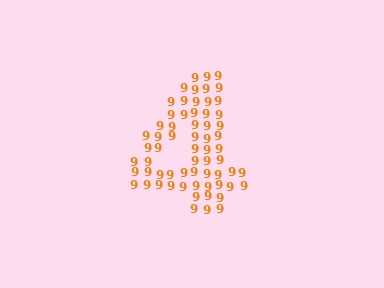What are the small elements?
The small elements are digit 9's.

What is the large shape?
The large shape is the digit 4.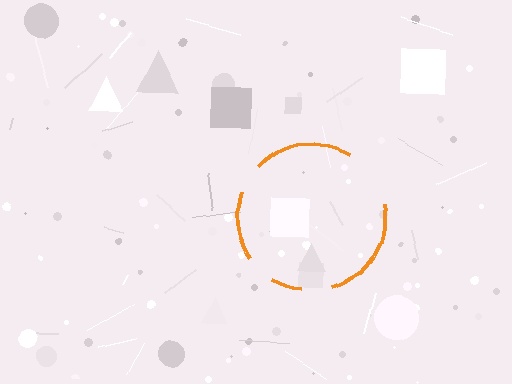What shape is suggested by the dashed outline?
The dashed outline suggests a circle.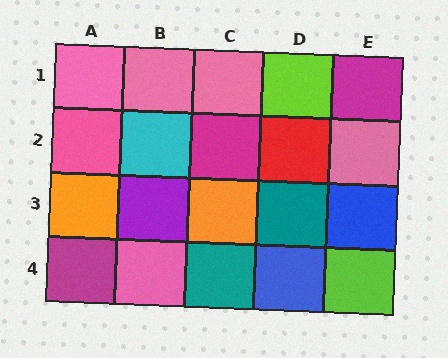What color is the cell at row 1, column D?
Lime.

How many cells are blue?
2 cells are blue.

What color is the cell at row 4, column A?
Magenta.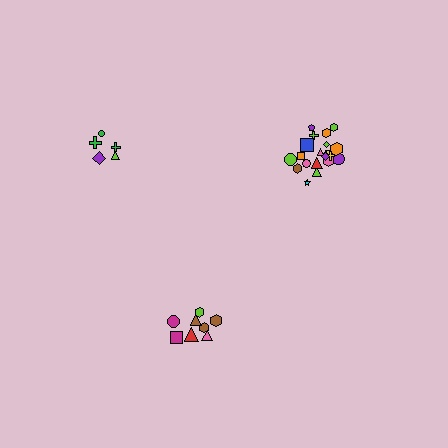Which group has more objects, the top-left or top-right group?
The top-right group.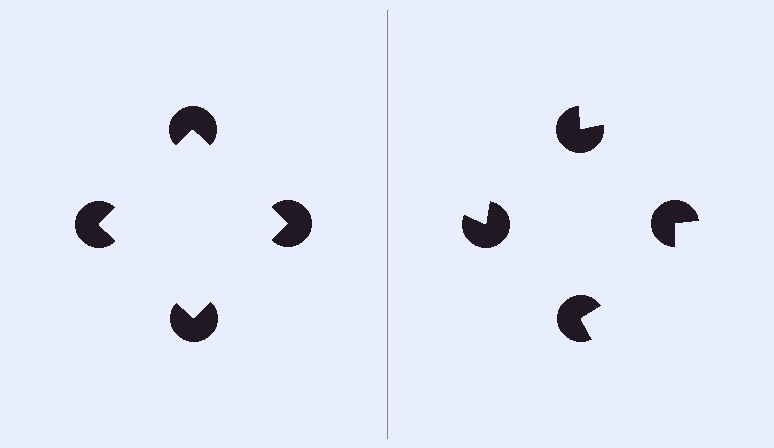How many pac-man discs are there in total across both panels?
8 — 4 on each side.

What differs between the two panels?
The pac-man discs are positioned identically on both sides; only the wedge orientations differ. On the left they align to a square; on the right they are misaligned.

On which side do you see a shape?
An illusory square appears on the left side. On the right side the wedge cuts are rotated, so no coherent shape forms.